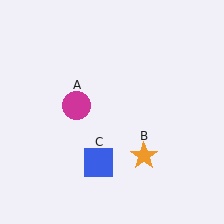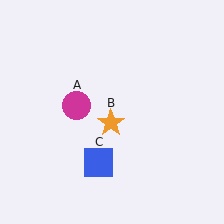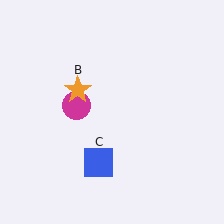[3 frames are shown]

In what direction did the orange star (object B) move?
The orange star (object B) moved up and to the left.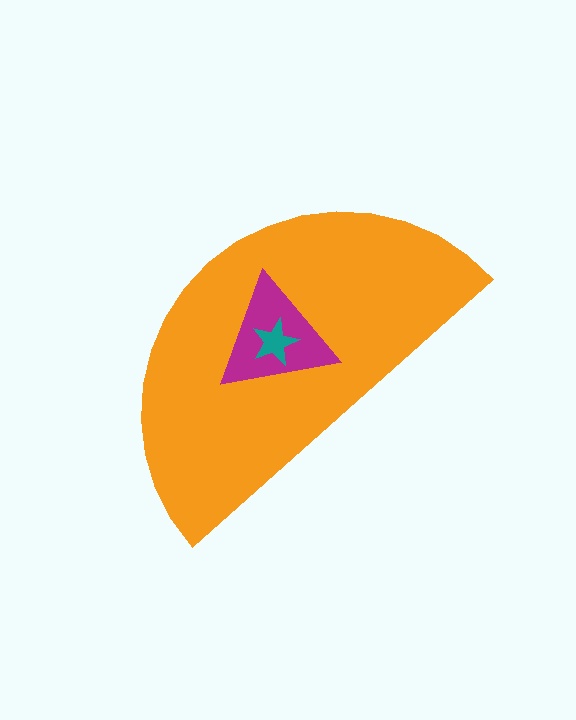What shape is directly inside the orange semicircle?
The magenta triangle.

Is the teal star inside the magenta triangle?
Yes.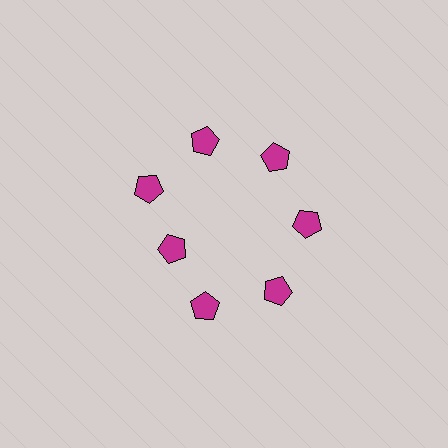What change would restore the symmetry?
The symmetry would be restored by moving it outward, back onto the ring so that all 7 pentagons sit at equal angles and equal distance from the center.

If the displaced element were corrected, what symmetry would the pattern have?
It would have 7-fold rotational symmetry — the pattern would map onto itself every 51 degrees.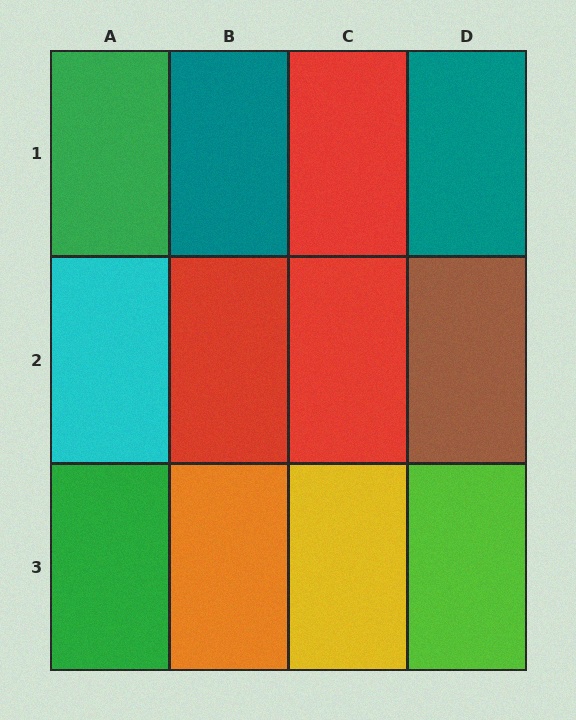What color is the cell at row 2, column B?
Red.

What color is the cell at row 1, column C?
Red.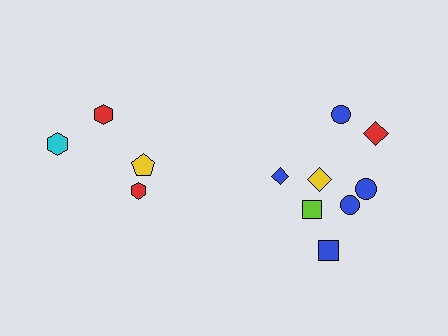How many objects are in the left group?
There are 4 objects.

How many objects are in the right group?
There are 8 objects.